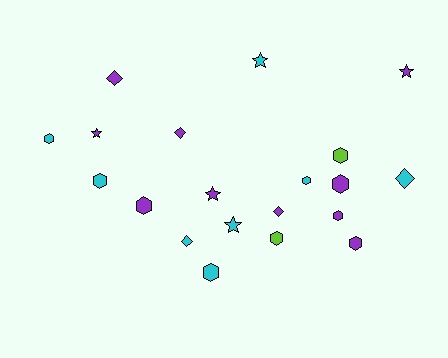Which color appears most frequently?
Purple, with 10 objects.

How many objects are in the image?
There are 20 objects.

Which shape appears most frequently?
Hexagon, with 10 objects.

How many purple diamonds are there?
There are 3 purple diamonds.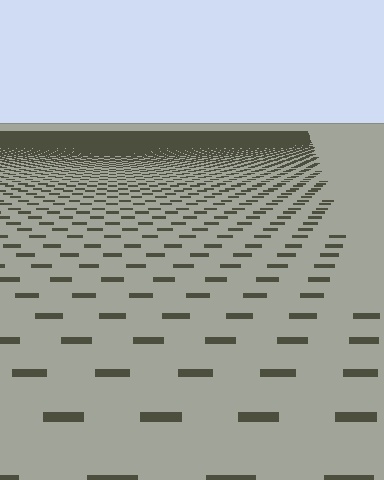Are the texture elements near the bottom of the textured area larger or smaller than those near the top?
Larger. Near the bottom, elements are closer to the viewer and appear at a bigger on-screen size.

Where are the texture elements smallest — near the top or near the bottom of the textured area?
Near the top.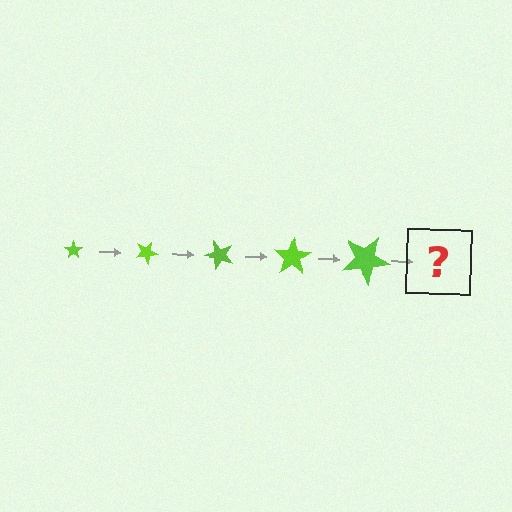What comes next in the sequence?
The next element should be a star, larger than the previous one and rotated 125 degrees from the start.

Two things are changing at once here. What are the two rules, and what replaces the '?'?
The two rules are that the star grows larger each step and it rotates 25 degrees each step. The '?' should be a star, larger than the previous one and rotated 125 degrees from the start.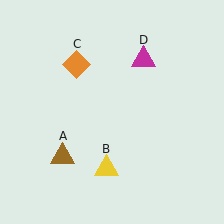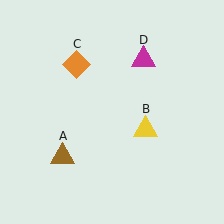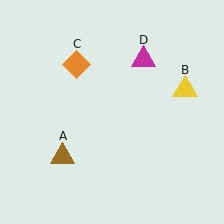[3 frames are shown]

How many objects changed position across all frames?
1 object changed position: yellow triangle (object B).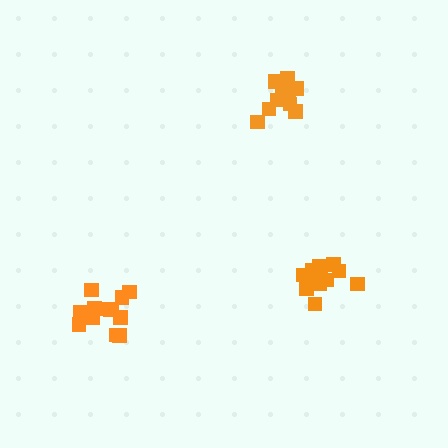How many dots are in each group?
Group 1: 14 dots, Group 2: 15 dots, Group 3: 13 dots (42 total).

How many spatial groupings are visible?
There are 3 spatial groupings.